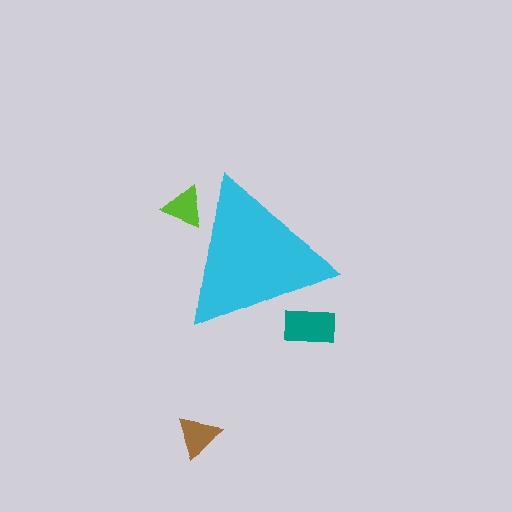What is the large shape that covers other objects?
A cyan triangle.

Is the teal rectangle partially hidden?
Yes, the teal rectangle is partially hidden behind the cyan triangle.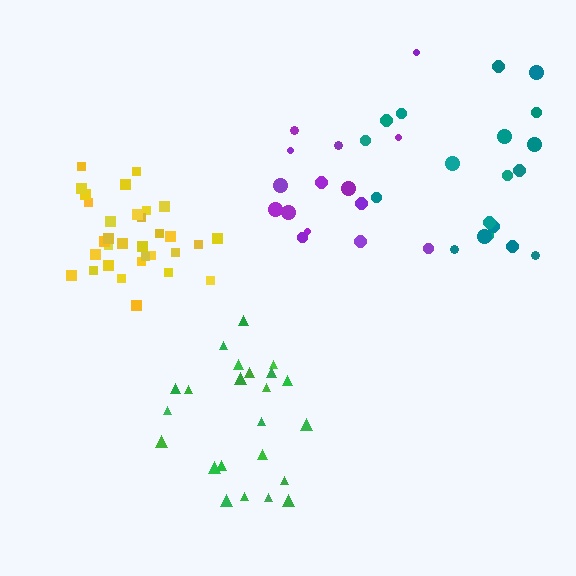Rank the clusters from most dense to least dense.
yellow, green, purple, teal.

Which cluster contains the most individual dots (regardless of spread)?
Yellow (32).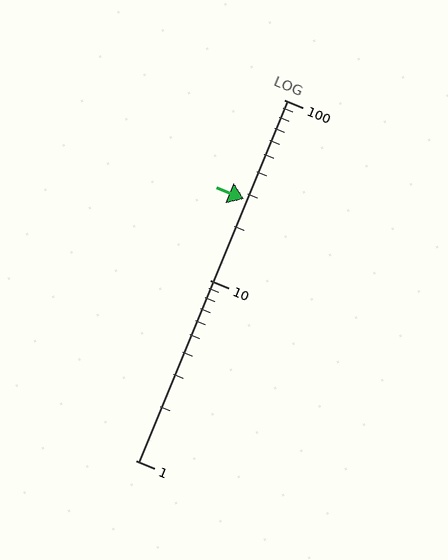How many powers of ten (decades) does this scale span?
The scale spans 2 decades, from 1 to 100.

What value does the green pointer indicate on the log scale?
The pointer indicates approximately 28.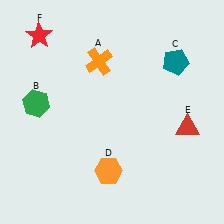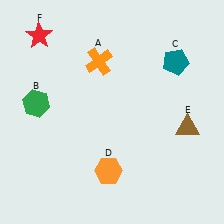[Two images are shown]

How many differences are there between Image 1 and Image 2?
There is 1 difference between the two images.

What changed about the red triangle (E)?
In Image 1, E is red. In Image 2, it changed to brown.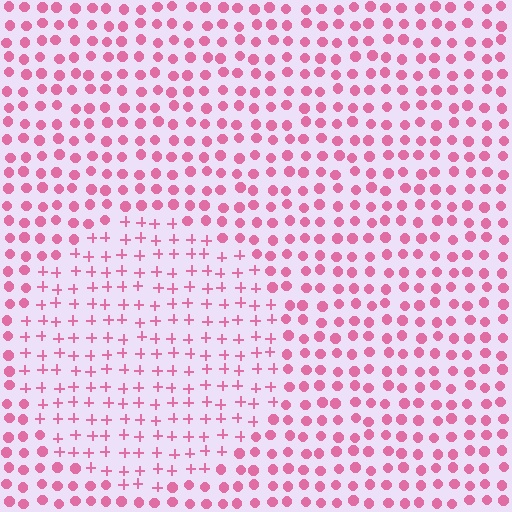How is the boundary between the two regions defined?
The boundary is defined by a change in element shape: plus signs inside vs. circles outside. All elements share the same color and spacing.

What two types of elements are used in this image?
The image uses plus signs inside the circle region and circles outside it.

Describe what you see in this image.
The image is filled with small pink elements arranged in a uniform grid. A circle-shaped region contains plus signs, while the surrounding area contains circles. The boundary is defined purely by the change in element shape.